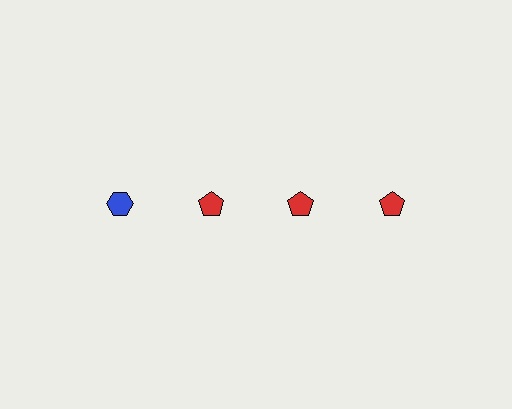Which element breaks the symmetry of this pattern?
The blue hexagon in the top row, leftmost column breaks the symmetry. All other shapes are red pentagons.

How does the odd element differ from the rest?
It differs in both color (blue instead of red) and shape (hexagon instead of pentagon).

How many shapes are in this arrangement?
There are 4 shapes arranged in a grid pattern.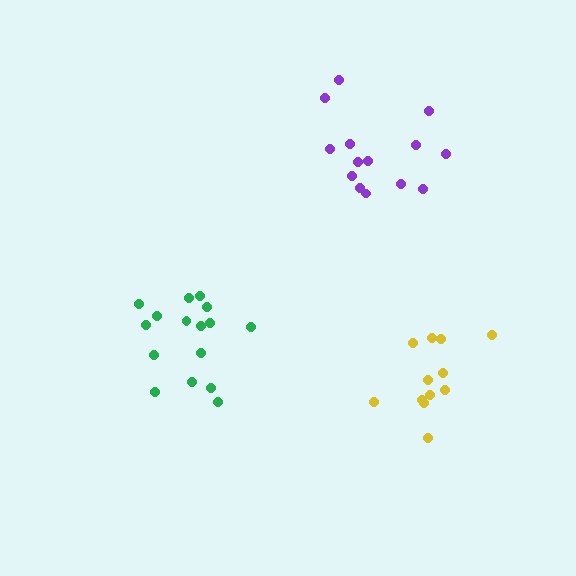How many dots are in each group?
Group 1: 12 dots, Group 2: 14 dots, Group 3: 16 dots (42 total).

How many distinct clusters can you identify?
There are 3 distinct clusters.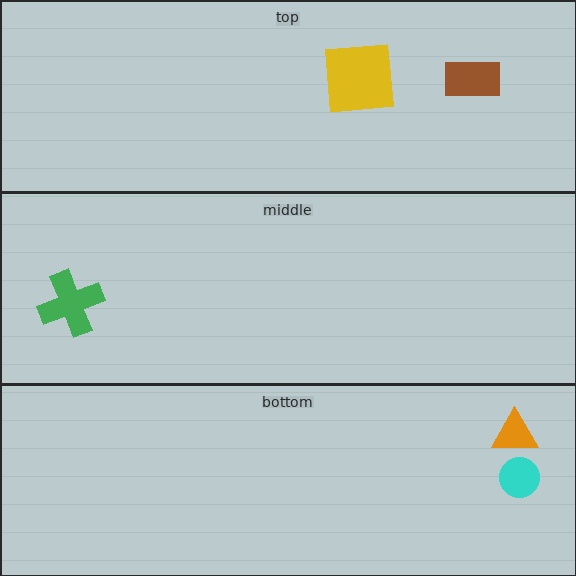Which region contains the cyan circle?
The bottom region.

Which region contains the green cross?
The middle region.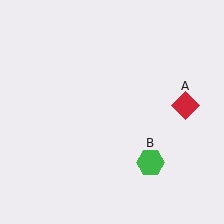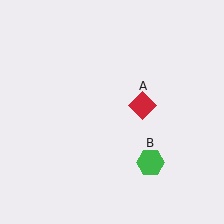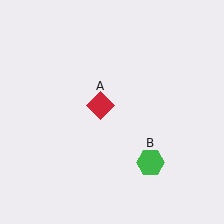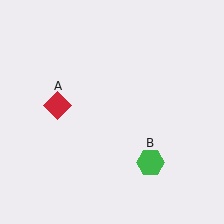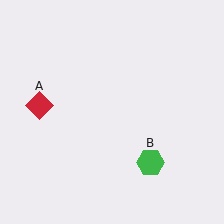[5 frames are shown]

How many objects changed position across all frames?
1 object changed position: red diamond (object A).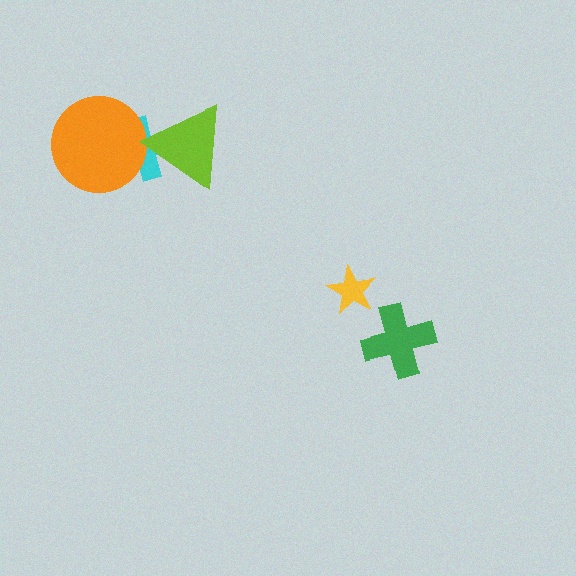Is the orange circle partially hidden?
No, no other shape covers it.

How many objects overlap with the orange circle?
1 object overlaps with the orange circle.